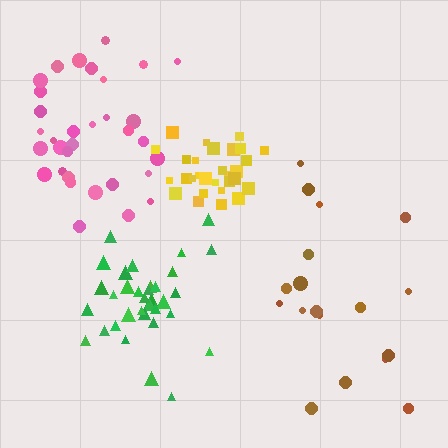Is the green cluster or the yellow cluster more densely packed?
Yellow.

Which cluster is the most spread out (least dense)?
Brown.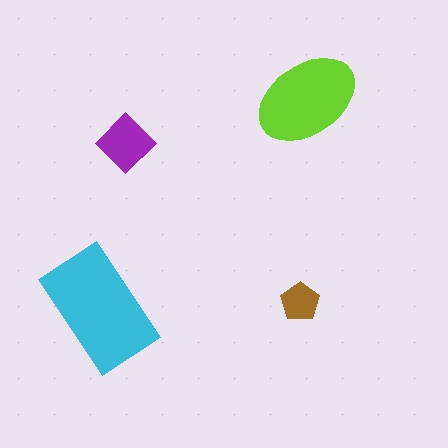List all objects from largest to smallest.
The cyan rectangle, the lime ellipse, the purple diamond, the brown pentagon.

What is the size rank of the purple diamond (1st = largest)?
3rd.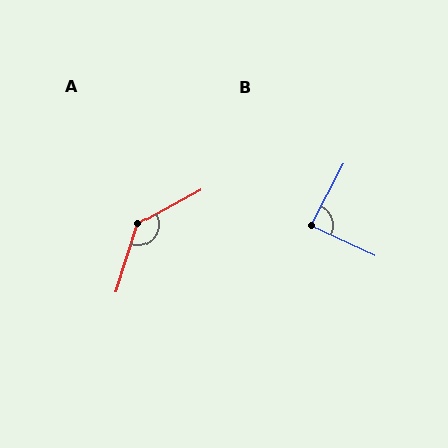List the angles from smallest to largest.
B (87°), A (137°).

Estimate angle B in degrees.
Approximately 87 degrees.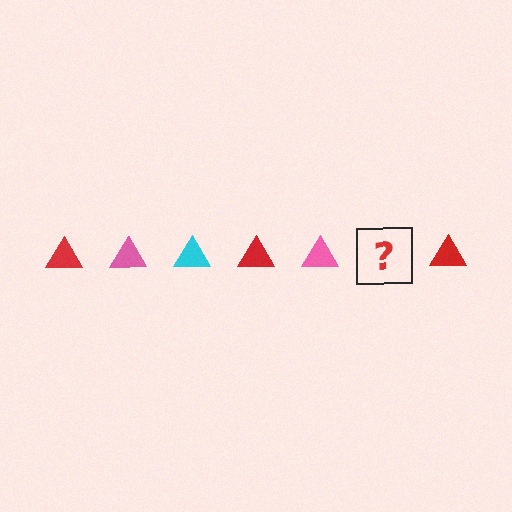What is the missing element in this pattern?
The missing element is a cyan triangle.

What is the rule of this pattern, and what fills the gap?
The rule is that the pattern cycles through red, pink, cyan triangles. The gap should be filled with a cyan triangle.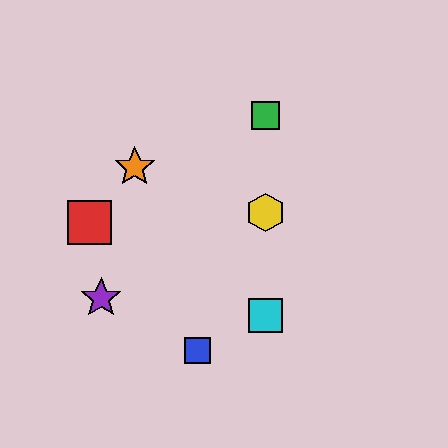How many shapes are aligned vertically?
3 shapes (the green square, the yellow hexagon, the cyan square) are aligned vertically.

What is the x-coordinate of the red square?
The red square is at x≈90.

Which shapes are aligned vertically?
The green square, the yellow hexagon, the cyan square are aligned vertically.